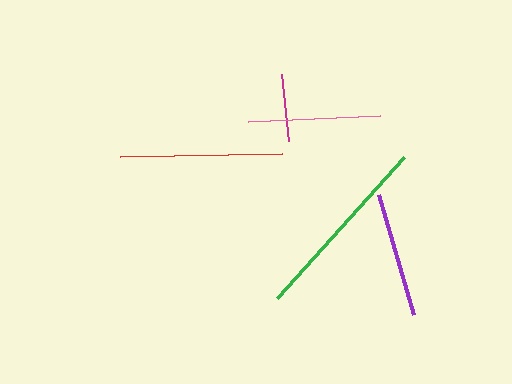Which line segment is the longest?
The green line is the longest at approximately 190 pixels.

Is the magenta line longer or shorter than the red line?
The red line is longer than the magenta line.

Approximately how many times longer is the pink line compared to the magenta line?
The pink line is approximately 1.9 times the length of the magenta line.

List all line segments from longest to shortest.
From longest to shortest: green, red, pink, purple, magenta.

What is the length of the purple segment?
The purple segment is approximately 125 pixels long.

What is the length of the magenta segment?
The magenta segment is approximately 68 pixels long.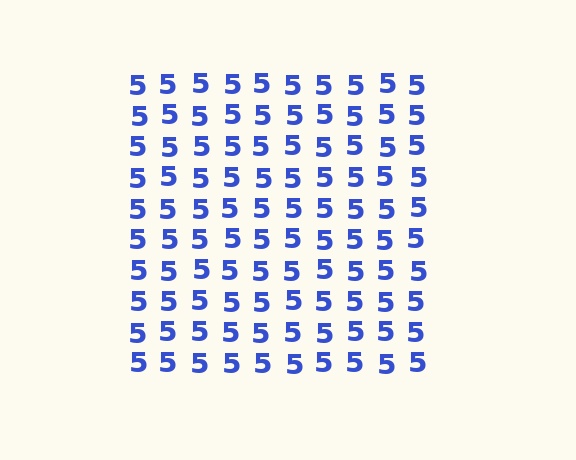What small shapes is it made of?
It is made of small digit 5's.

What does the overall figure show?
The overall figure shows a square.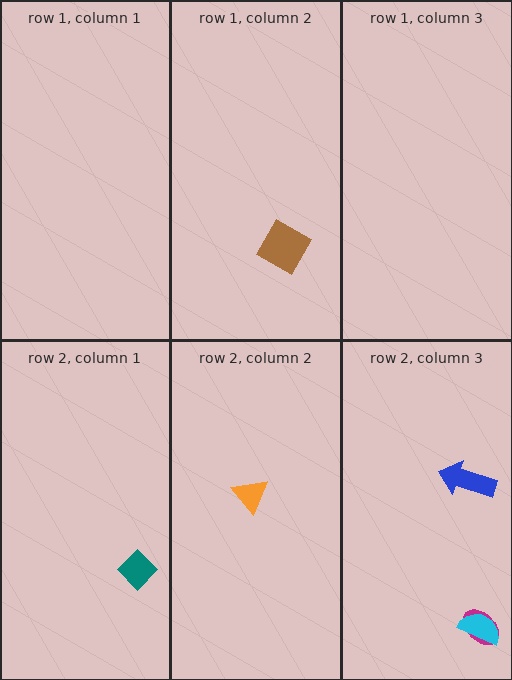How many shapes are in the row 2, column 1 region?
1.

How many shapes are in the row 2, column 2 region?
1.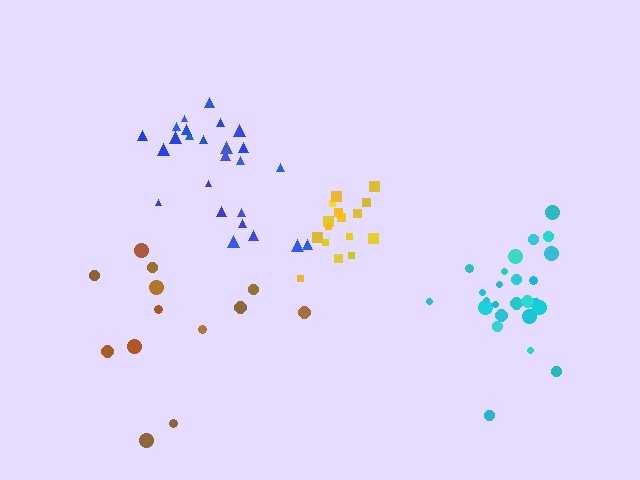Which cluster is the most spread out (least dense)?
Brown.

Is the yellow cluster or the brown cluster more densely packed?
Yellow.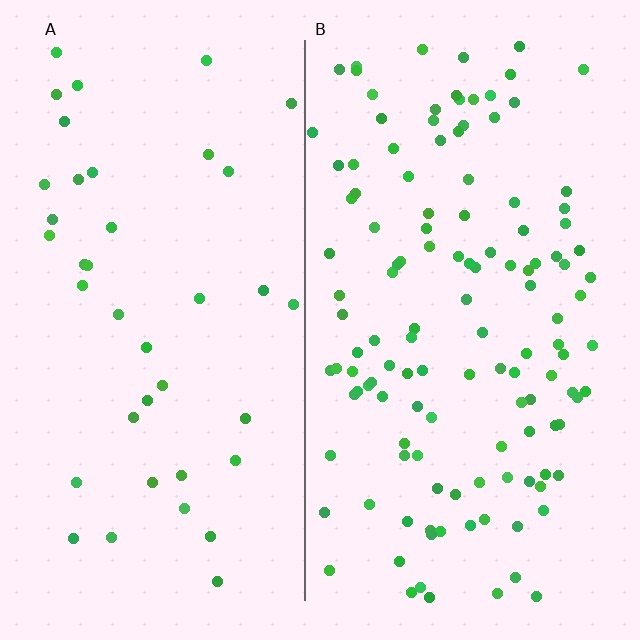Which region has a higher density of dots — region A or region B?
B (the right).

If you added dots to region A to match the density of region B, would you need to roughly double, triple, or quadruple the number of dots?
Approximately triple.